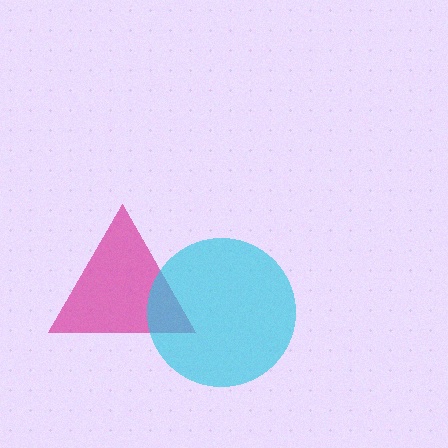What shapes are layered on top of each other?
The layered shapes are: a magenta triangle, a cyan circle.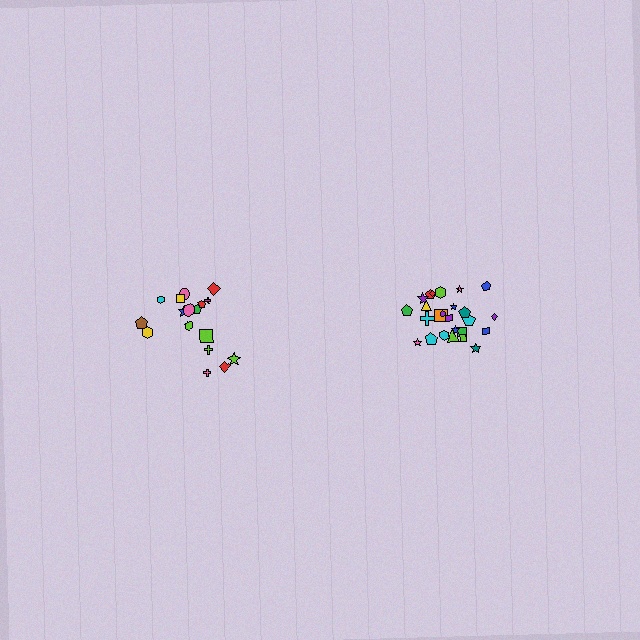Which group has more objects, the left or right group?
The right group.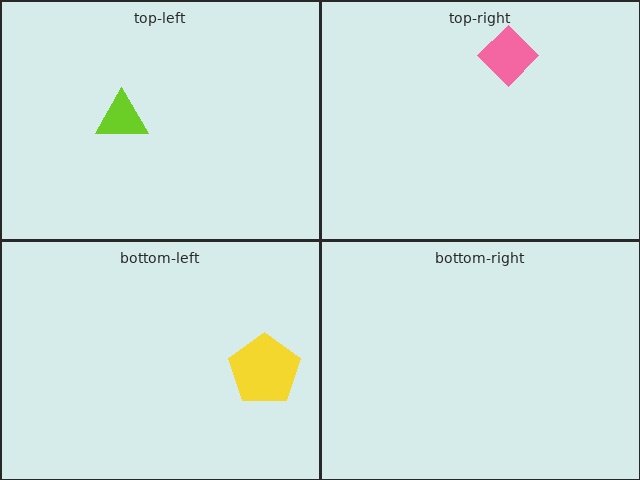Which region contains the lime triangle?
The top-left region.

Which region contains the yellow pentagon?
The bottom-left region.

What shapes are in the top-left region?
The lime triangle.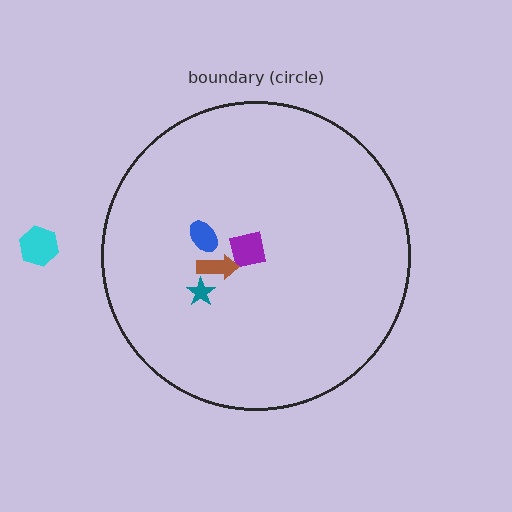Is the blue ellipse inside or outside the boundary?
Inside.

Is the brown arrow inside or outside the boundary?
Inside.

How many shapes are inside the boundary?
4 inside, 1 outside.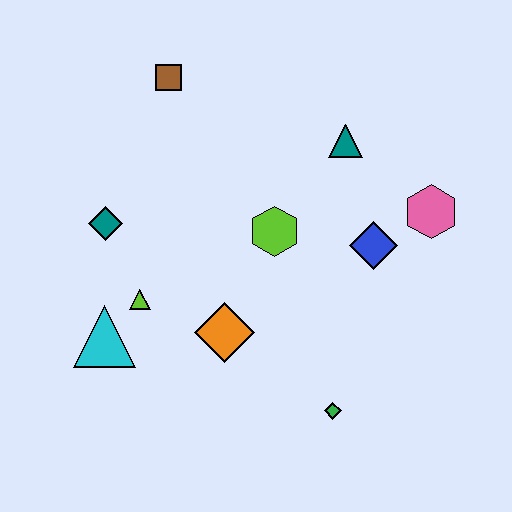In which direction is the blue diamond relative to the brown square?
The blue diamond is to the right of the brown square.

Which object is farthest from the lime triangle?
The pink hexagon is farthest from the lime triangle.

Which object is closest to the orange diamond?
The lime triangle is closest to the orange diamond.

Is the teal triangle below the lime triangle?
No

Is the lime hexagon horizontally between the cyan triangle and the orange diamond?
No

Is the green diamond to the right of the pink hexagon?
No